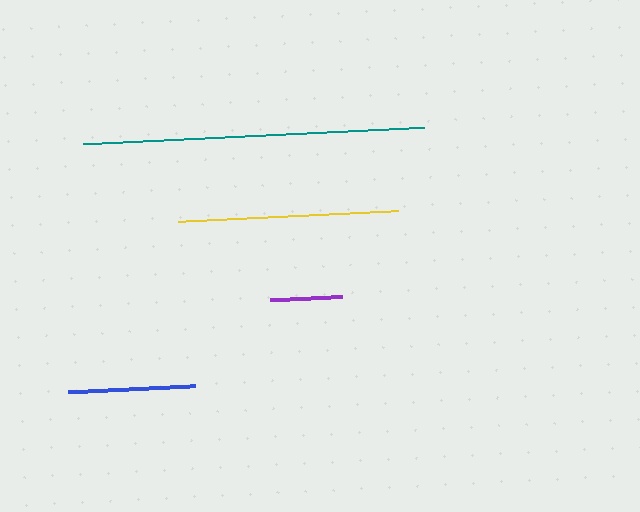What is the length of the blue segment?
The blue segment is approximately 126 pixels long.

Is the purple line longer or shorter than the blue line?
The blue line is longer than the purple line.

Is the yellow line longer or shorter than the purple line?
The yellow line is longer than the purple line.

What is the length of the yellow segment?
The yellow segment is approximately 220 pixels long.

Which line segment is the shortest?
The purple line is the shortest at approximately 72 pixels.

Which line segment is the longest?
The teal line is the longest at approximately 341 pixels.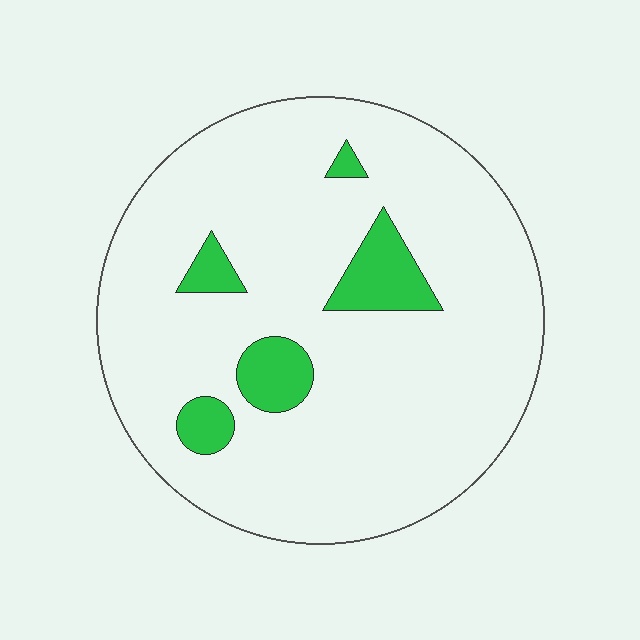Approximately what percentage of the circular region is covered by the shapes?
Approximately 10%.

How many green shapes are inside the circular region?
5.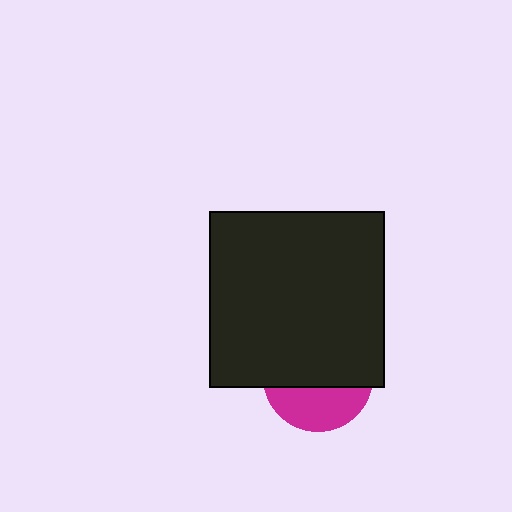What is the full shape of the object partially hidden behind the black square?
The partially hidden object is a magenta circle.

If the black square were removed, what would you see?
You would see the complete magenta circle.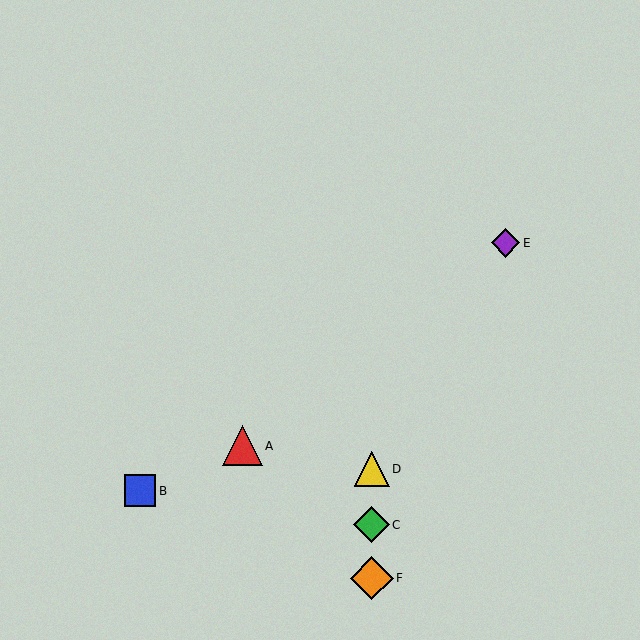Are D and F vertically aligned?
Yes, both are at x≈371.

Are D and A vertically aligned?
No, D is at x≈371 and A is at x≈242.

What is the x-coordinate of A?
Object A is at x≈242.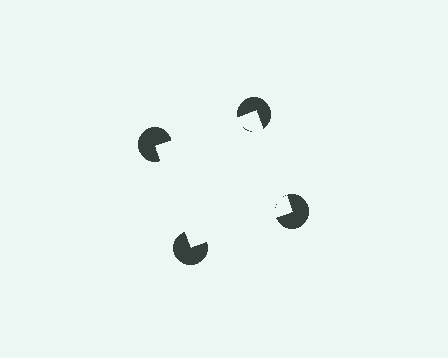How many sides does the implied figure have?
4 sides.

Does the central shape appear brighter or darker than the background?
It typically appears slightly brighter than the background, even though no actual brightness change is drawn.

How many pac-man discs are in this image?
There are 4 — one at each vertex of the illusory square.